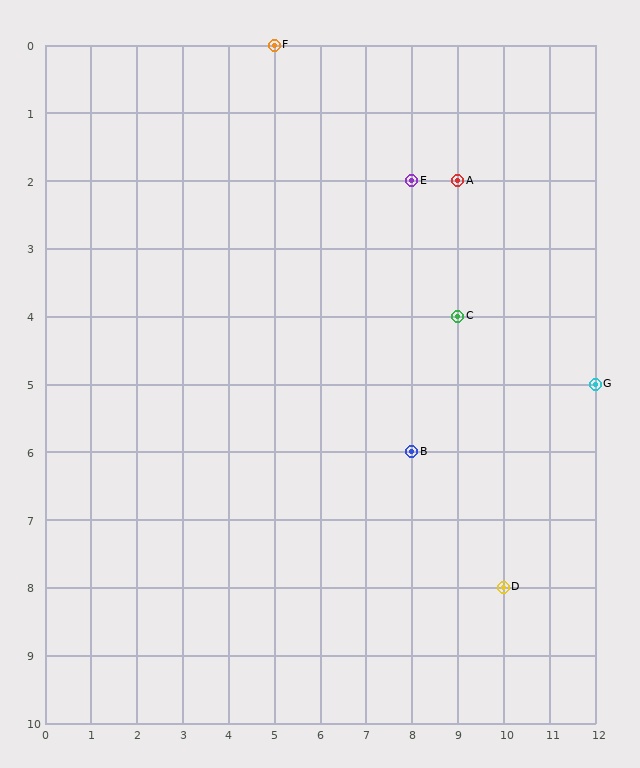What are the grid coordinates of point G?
Point G is at grid coordinates (12, 5).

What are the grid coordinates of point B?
Point B is at grid coordinates (8, 6).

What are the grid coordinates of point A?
Point A is at grid coordinates (9, 2).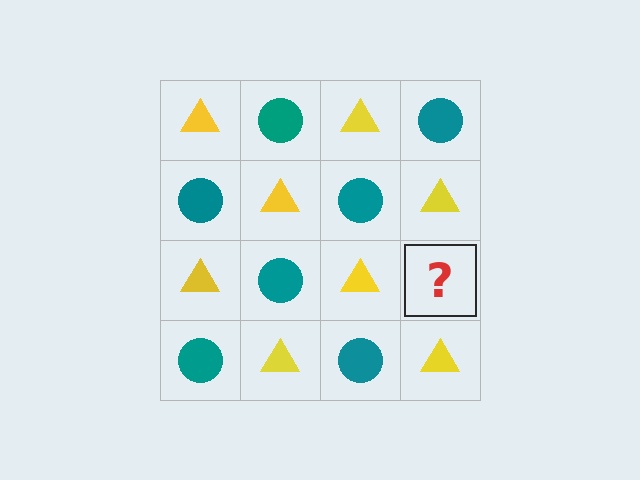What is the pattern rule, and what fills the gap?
The rule is that it alternates yellow triangle and teal circle in a checkerboard pattern. The gap should be filled with a teal circle.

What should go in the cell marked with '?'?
The missing cell should contain a teal circle.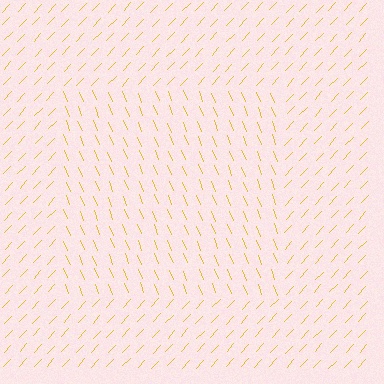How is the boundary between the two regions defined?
The boundary is defined purely by a change in line orientation (approximately 65 degrees difference). All lines are the same color and thickness.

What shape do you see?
I see a rectangle.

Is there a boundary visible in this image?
Yes, there is a texture boundary formed by a change in line orientation.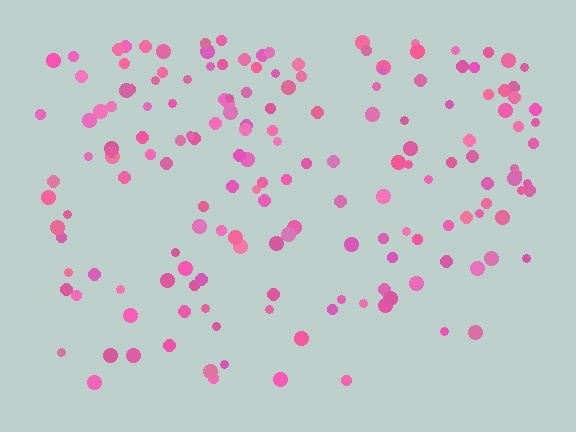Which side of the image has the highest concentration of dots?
The top.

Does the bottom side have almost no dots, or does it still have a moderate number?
Still a moderate number, just noticeably fewer than the top.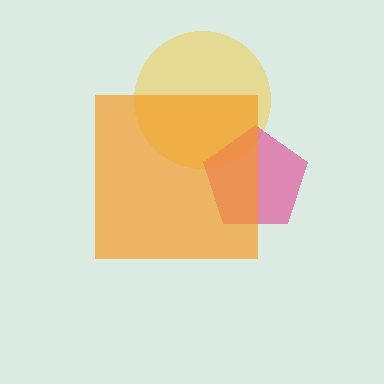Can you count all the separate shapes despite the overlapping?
Yes, there are 3 separate shapes.